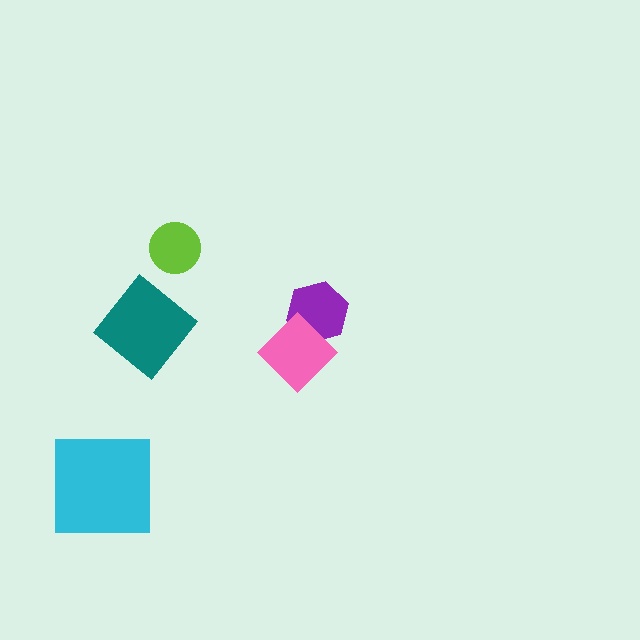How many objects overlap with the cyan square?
0 objects overlap with the cyan square.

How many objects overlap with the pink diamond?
1 object overlaps with the pink diamond.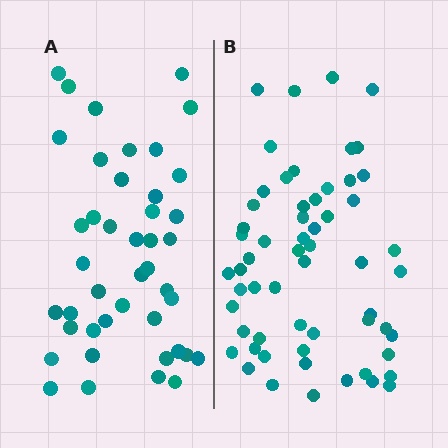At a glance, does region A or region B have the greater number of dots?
Region B (the right region) has more dots.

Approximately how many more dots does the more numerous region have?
Region B has approximately 15 more dots than region A.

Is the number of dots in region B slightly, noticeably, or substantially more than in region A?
Region B has noticeably more, but not dramatically so. The ratio is roughly 1.4 to 1.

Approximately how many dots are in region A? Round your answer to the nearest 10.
About 40 dots. (The exact count is 43, which rounds to 40.)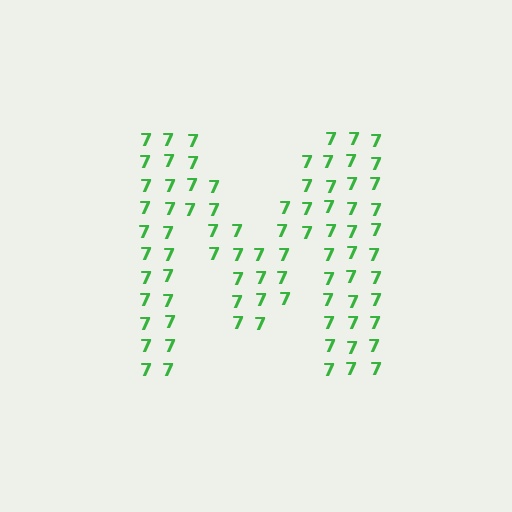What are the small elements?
The small elements are digit 7's.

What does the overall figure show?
The overall figure shows the letter M.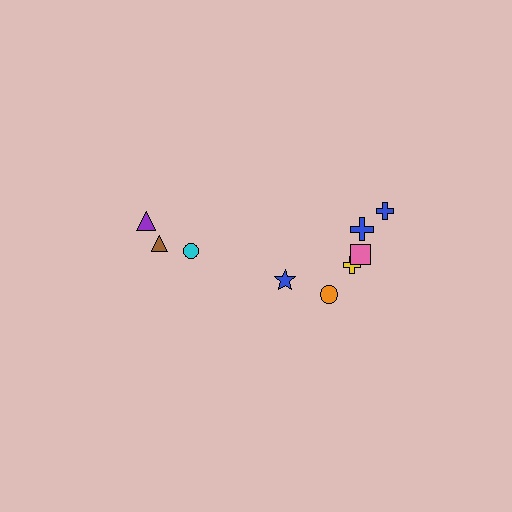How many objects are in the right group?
There are 6 objects.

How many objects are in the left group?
There are 3 objects.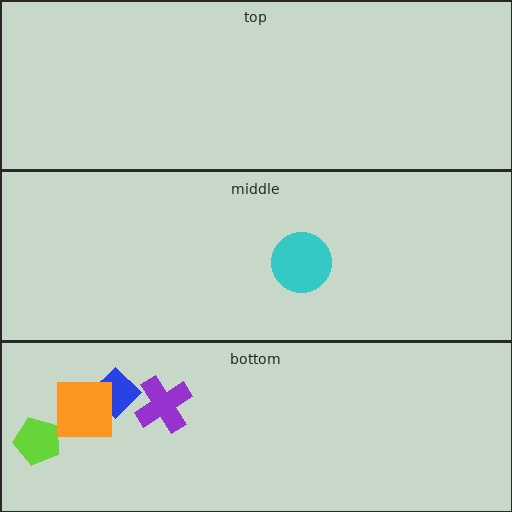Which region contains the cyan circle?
The middle region.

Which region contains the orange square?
The bottom region.